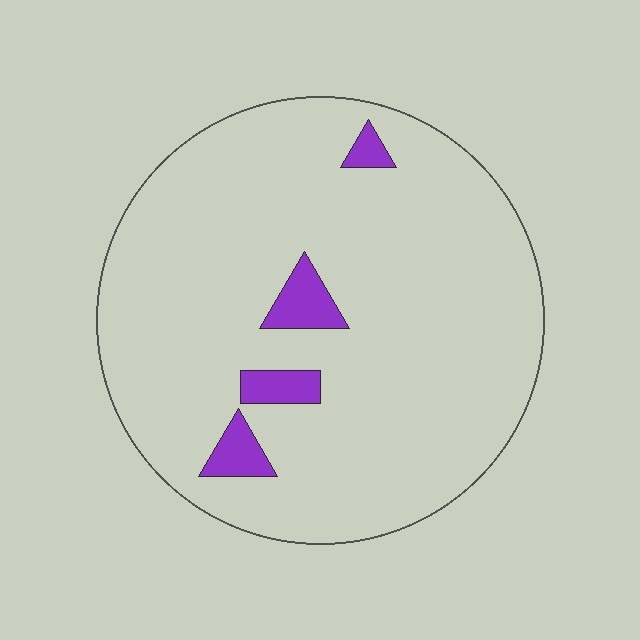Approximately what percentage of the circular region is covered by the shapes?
Approximately 5%.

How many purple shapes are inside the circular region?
4.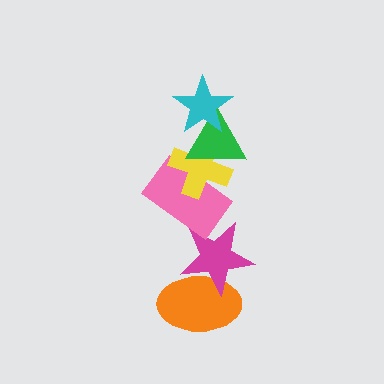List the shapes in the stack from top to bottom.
From top to bottom: the cyan star, the green triangle, the yellow cross, the pink rectangle, the magenta star, the orange ellipse.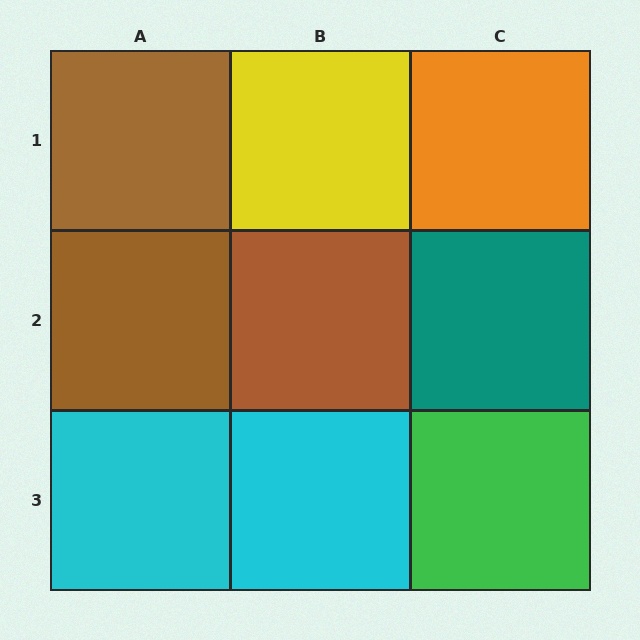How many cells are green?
1 cell is green.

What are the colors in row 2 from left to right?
Brown, brown, teal.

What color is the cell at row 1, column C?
Orange.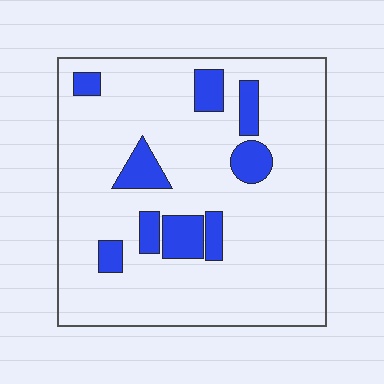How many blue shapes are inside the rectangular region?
9.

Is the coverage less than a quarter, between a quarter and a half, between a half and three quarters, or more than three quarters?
Less than a quarter.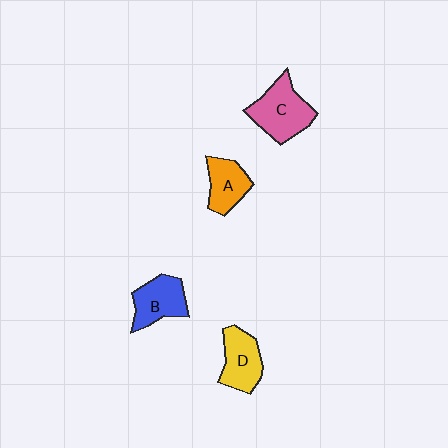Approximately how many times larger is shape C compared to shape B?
Approximately 1.2 times.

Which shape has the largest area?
Shape C (pink).